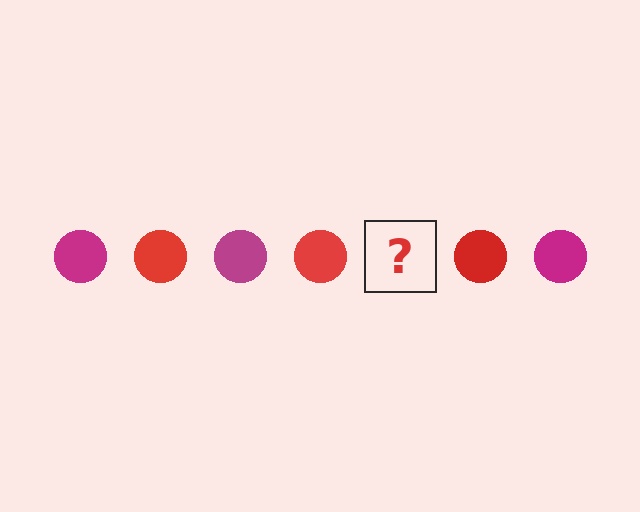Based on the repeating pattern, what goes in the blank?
The blank should be a magenta circle.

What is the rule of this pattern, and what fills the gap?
The rule is that the pattern cycles through magenta, red circles. The gap should be filled with a magenta circle.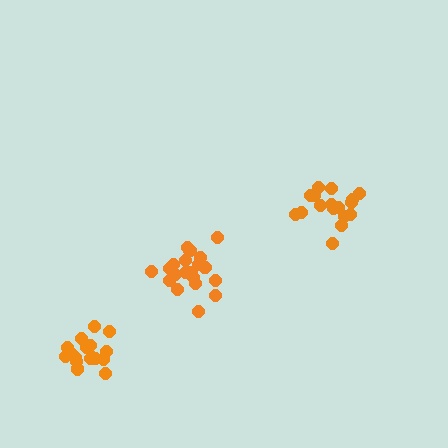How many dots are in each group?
Group 1: 20 dots, Group 2: 17 dots, Group 3: 17 dots (54 total).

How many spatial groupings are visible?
There are 3 spatial groupings.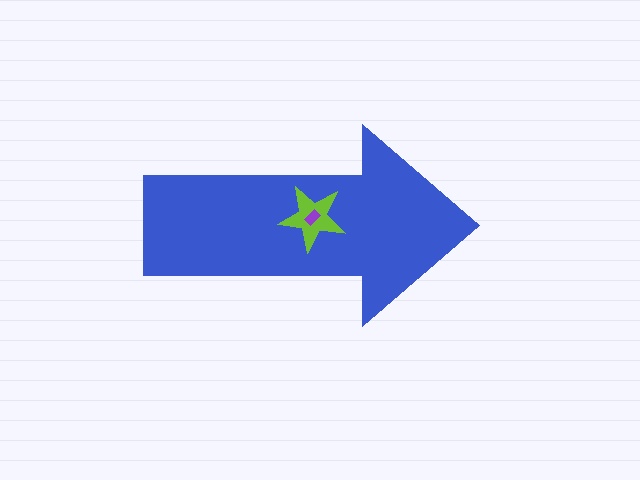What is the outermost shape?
The blue arrow.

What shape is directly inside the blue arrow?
The lime star.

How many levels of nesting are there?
3.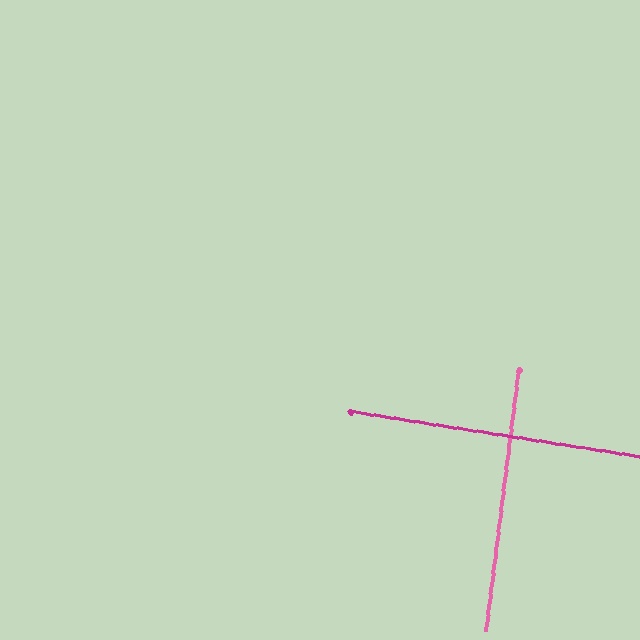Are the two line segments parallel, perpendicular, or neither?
Perpendicular — they meet at approximately 88°.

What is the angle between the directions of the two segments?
Approximately 88 degrees.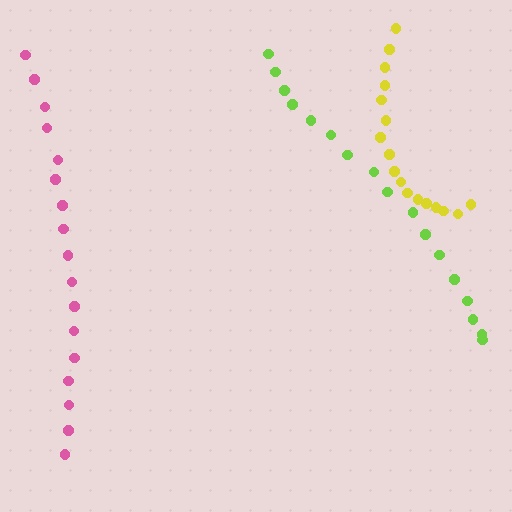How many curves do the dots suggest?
There are 3 distinct paths.